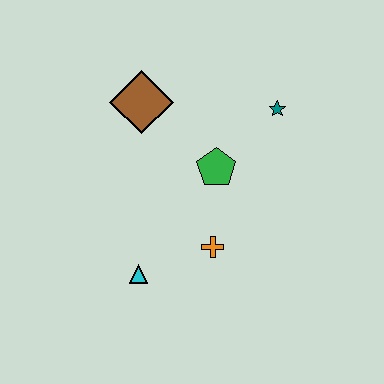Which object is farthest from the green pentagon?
The cyan triangle is farthest from the green pentagon.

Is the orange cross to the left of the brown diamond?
No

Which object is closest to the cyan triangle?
The orange cross is closest to the cyan triangle.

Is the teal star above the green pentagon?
Yes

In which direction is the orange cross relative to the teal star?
The orange cross is below the teal star.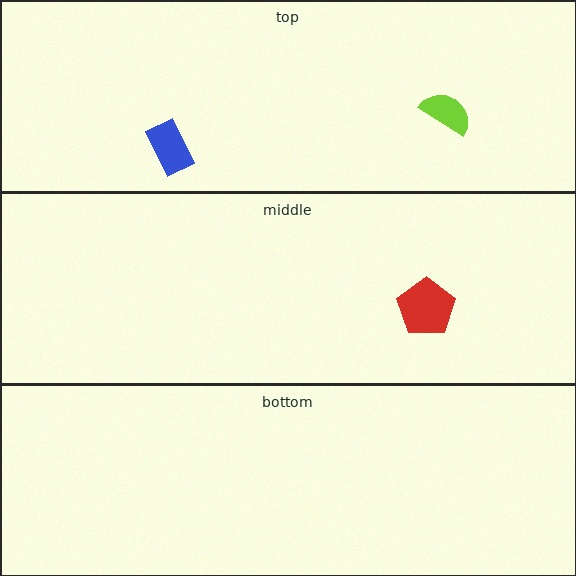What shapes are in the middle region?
The red pentagon.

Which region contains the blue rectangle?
The top region.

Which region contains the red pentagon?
The middle region.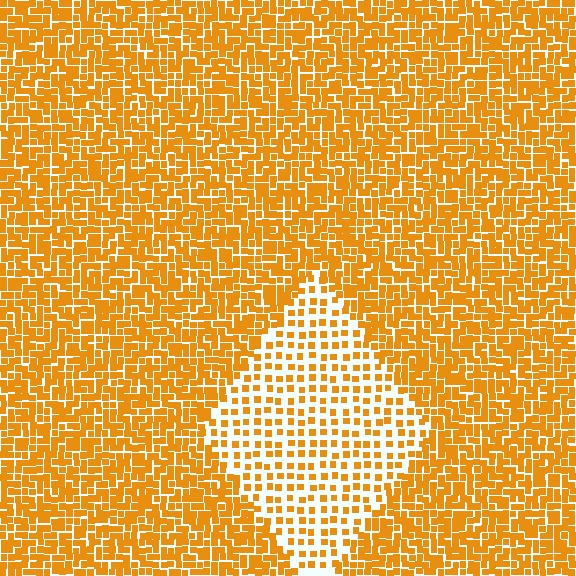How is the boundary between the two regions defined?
The boundary is defined by a change in element density (approximately 2.3x ratio). All elements are the same color, size, and shape.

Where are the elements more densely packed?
The elements are more densely packed outside the diamond boundary.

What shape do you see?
I see a diamond.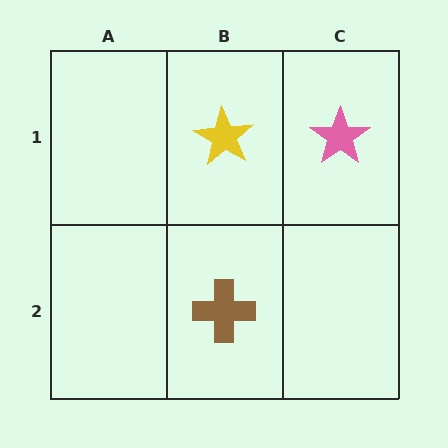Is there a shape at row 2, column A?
No, that cell is empty.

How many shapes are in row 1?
2 shapes.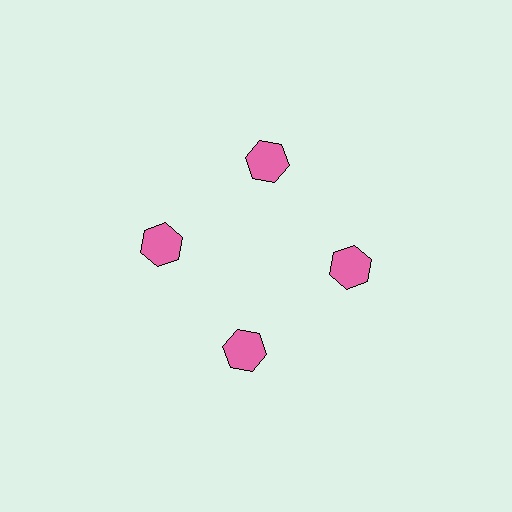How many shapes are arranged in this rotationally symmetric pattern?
There are 4 shapes, arranged in 4 groups of 1.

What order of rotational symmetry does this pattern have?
This pattern has 4-fold rotational symmetry.